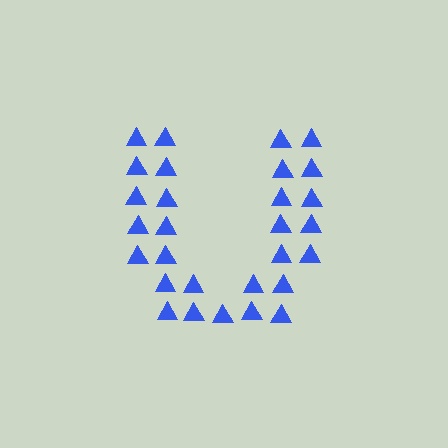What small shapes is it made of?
It is made of small triangles.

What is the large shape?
The large shape is the letter U.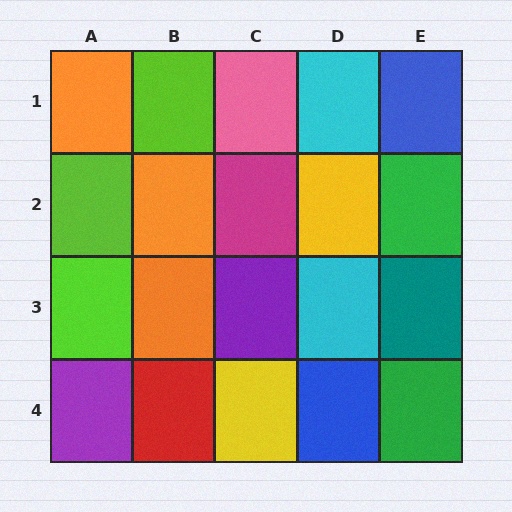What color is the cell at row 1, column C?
Pink.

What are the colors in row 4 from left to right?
Purple, red, yellow, blue, green.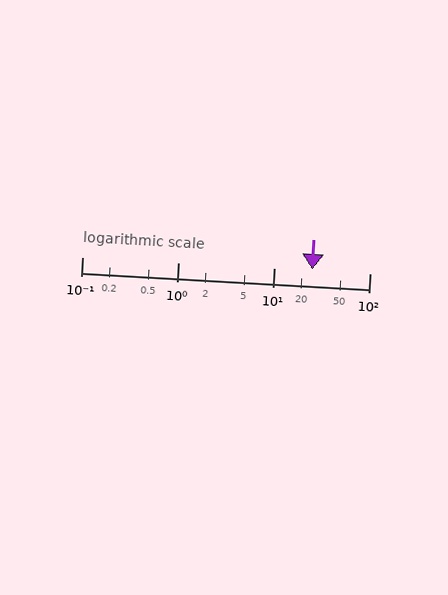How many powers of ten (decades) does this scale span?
The scale spans 3 decades, from 0.1 to 100.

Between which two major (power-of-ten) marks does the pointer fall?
The pointer is between 10 and 100.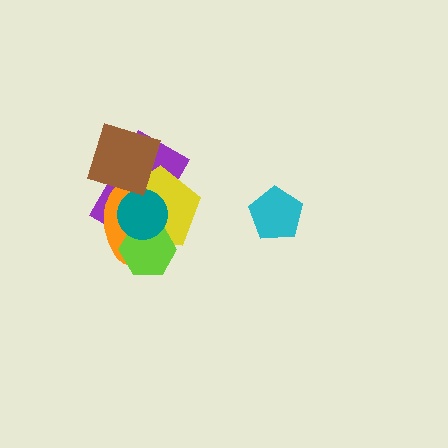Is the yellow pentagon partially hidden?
Yes, it is partially covered by another shape.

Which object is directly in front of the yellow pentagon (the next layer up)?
The orange ellipse is directly in front of the yellow pentagon.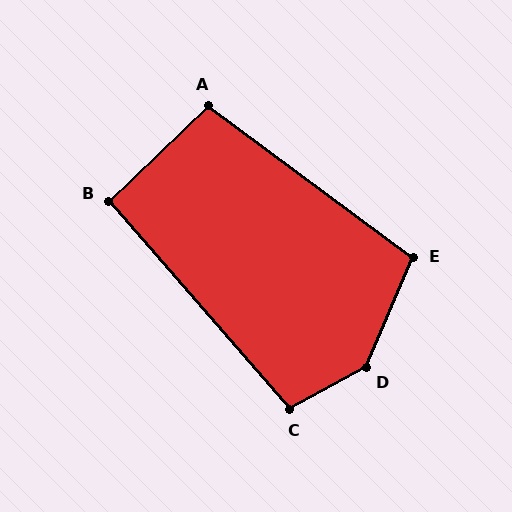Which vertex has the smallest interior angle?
B, at approximately 93 degrees.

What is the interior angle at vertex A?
Approximately 100 degrees (obtuse).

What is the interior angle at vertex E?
Approximately 104 degrees (obtuse).